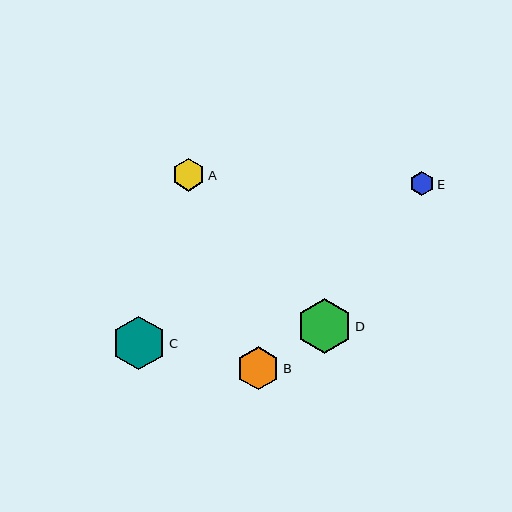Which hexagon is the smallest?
Hexagon E is the smallest with a size of approximately 24 pixels.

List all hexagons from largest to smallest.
From largest to smallest: D, C, B, A, E.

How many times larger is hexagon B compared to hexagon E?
Hexagon B is approximately 1.8 times the size of hexagon E.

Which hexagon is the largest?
Hexagon D is the largest with a size of approximately 55 pixels.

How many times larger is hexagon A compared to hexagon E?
Hexagon A is approximately 1.4 times the size of hexagon E.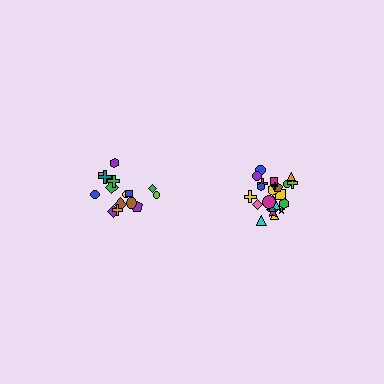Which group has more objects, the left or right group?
The right group.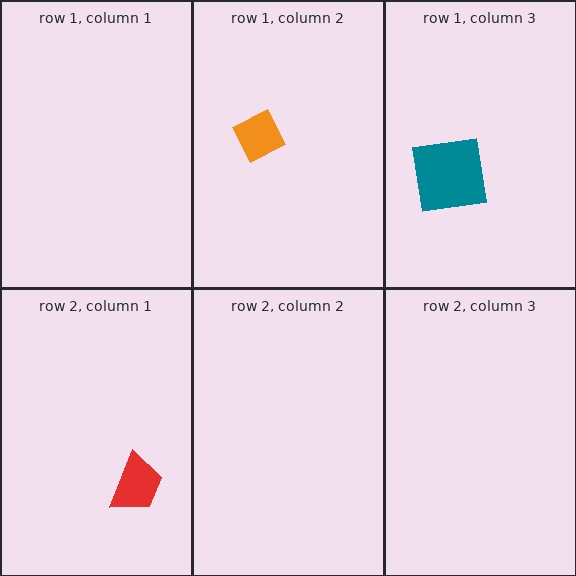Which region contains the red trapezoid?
The row 2, column 1 region.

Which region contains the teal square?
The row 1, column 3 region.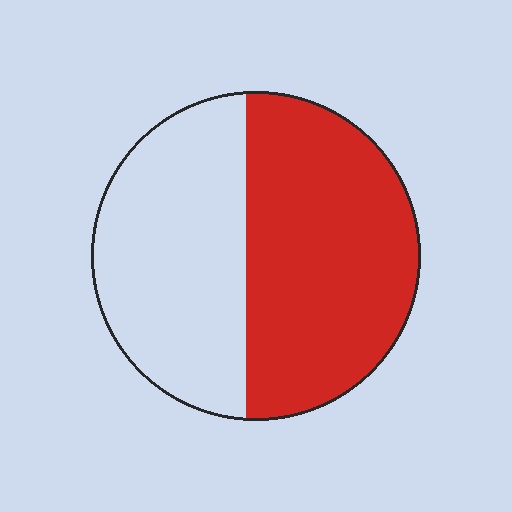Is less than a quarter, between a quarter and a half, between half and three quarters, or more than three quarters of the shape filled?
Between half and three quarters.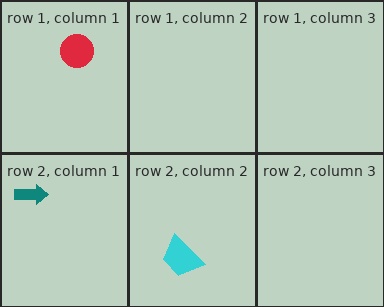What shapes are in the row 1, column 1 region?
The red circle.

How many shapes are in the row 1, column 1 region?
1.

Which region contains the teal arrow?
The row 2, column 1 region.